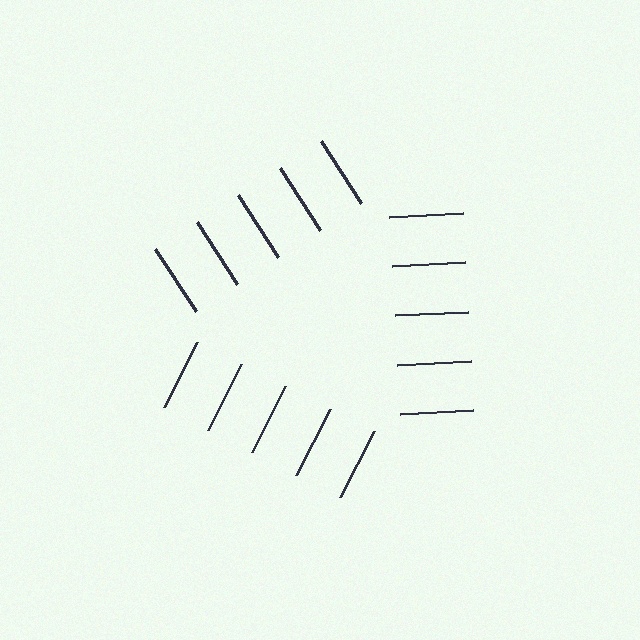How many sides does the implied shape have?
3 sides — the line-ends trace a triangle.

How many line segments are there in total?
15 — 5 along each of the 3 edges.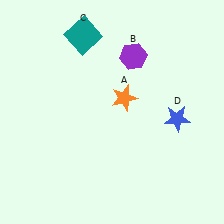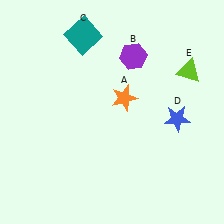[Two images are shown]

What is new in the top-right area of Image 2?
A lime triangle (E) was added in the top-right area of Image 2.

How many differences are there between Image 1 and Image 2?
There is 1 difference between the two images.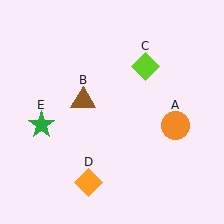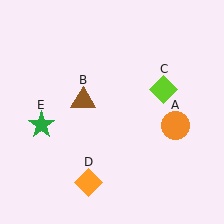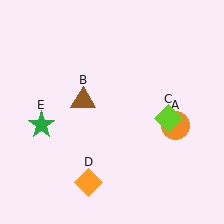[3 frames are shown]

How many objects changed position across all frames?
1 object changed position: lime diamond (object C).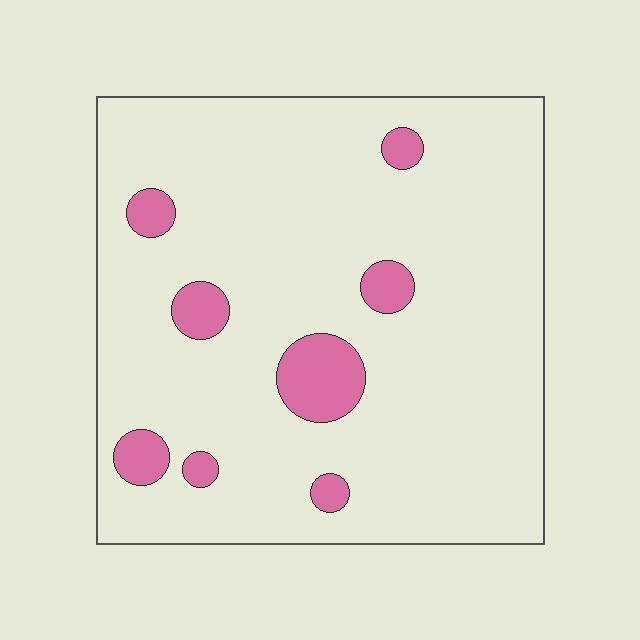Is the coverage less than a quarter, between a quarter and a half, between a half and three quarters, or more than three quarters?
Less than a quarter.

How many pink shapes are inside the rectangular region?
8.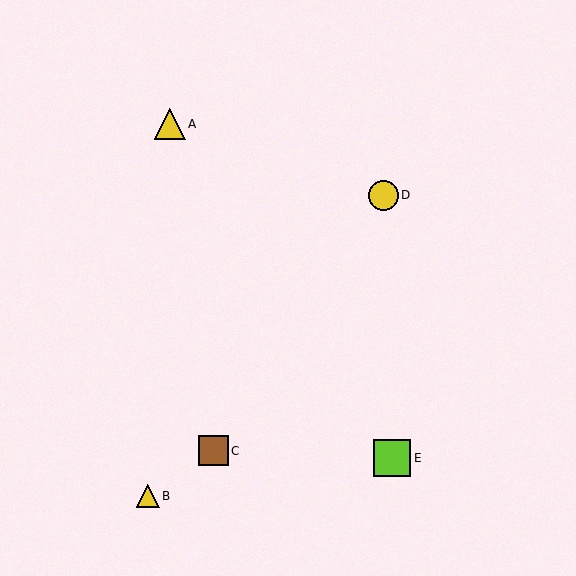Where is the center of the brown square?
The center of the brown square is at (213, 451).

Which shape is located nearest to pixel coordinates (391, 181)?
The yellow circle (labeled D) at (383, 195) is nearest to that location.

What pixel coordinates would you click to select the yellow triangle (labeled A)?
Click at (170, 124) to select the yellow triangle A.